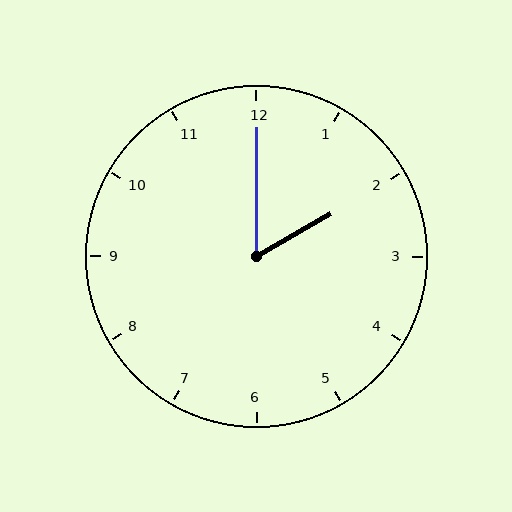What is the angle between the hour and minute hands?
Approximately 60 degrees.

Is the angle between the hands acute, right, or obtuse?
It is acute.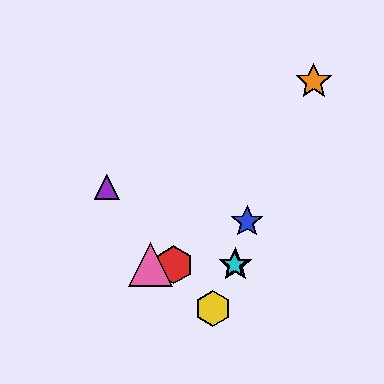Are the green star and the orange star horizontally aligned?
No, the green star is at y≈265 and the orange star is at y≈82.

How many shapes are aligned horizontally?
4 shapes (the red hexagon, the green star, the cyan star, the pink triangle) are aligned horizontally.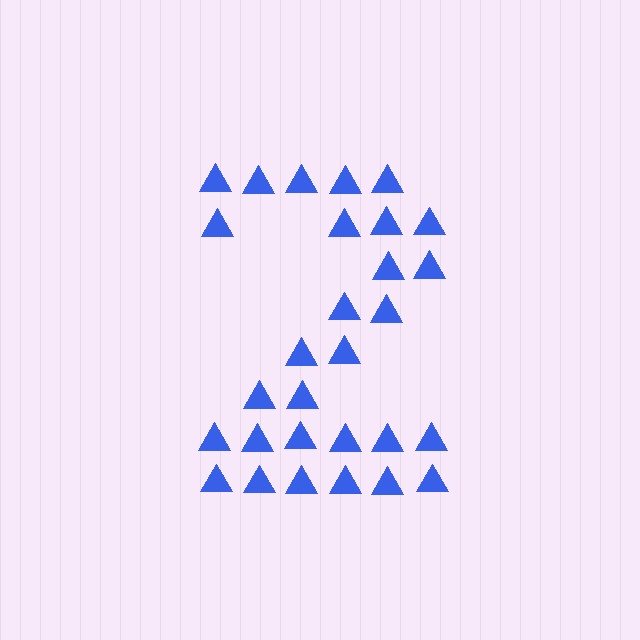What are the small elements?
The small elements are triangles.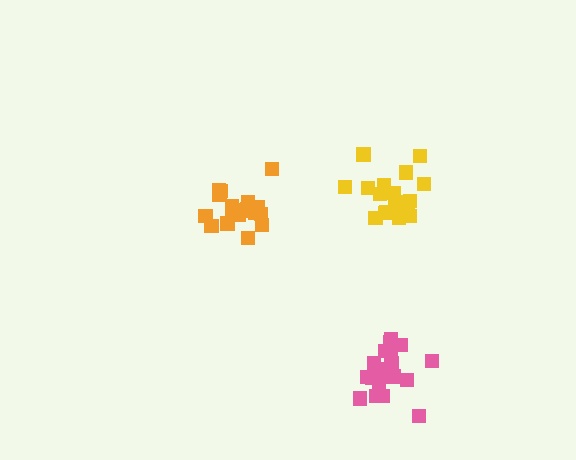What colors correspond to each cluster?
The clusters are colored: orange, pink, yellow.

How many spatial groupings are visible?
There are 3 spatial groupings.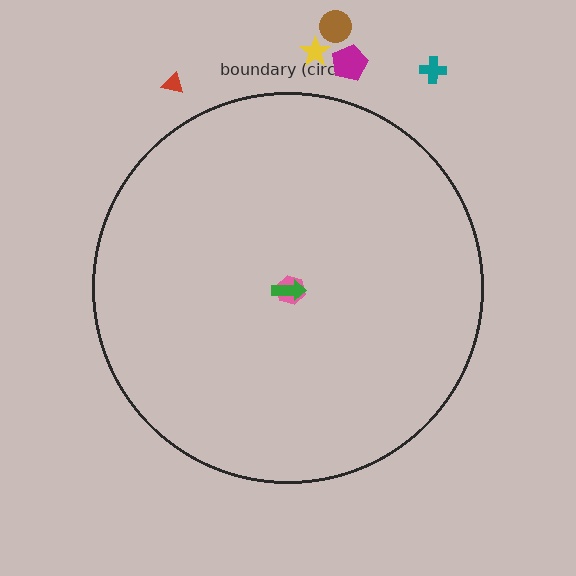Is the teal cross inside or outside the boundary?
Outside.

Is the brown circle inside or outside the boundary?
Outside.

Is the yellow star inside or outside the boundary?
Outside.